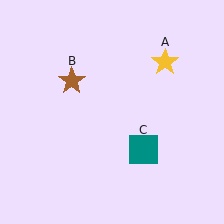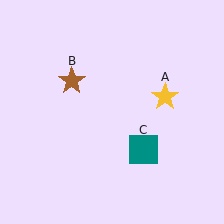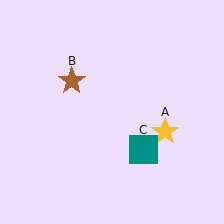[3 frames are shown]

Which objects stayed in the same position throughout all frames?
Brown star (object B) and teal square (object C) remained stationary.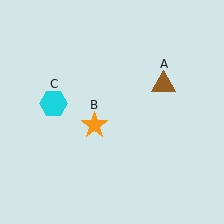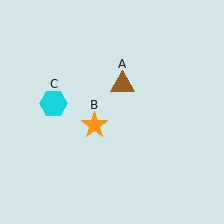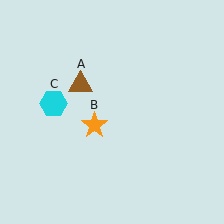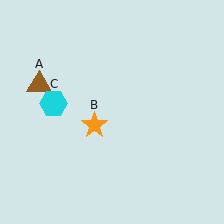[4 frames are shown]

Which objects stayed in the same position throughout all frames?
Orange star (object B) and cyan hexagon (object C) remained stationary.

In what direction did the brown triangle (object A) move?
The brown triangle (object A) moved left.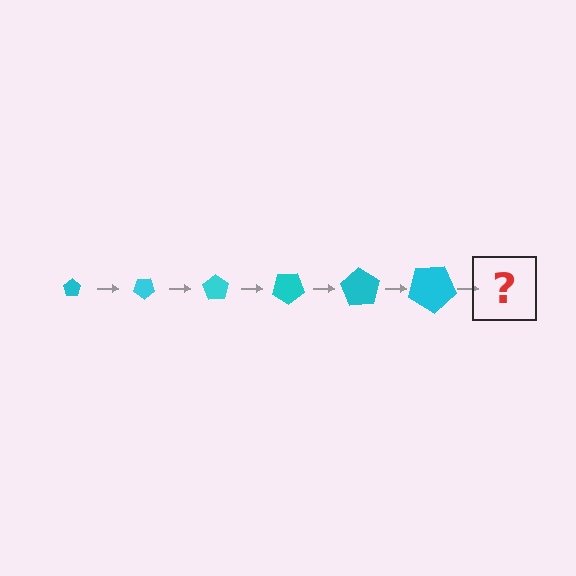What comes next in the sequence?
The next element should be a pentagon, larger than the previous one and rotated 210 degrees from the start.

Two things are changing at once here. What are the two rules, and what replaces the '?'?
The two rules are that the pentagon grows larger each step and it rotates 35 degrees each step. The '?' should be a pentagon, larger than the previous one and rotated 210 degrees from the start.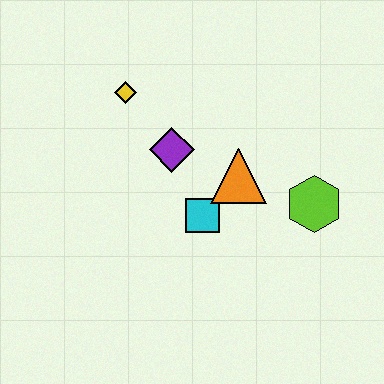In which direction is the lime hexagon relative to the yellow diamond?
The lime hexagon is to the right of the yellow diamond.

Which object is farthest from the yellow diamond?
The lime hexagon is farthest from the yellow diamond.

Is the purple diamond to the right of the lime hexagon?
No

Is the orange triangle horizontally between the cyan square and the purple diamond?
No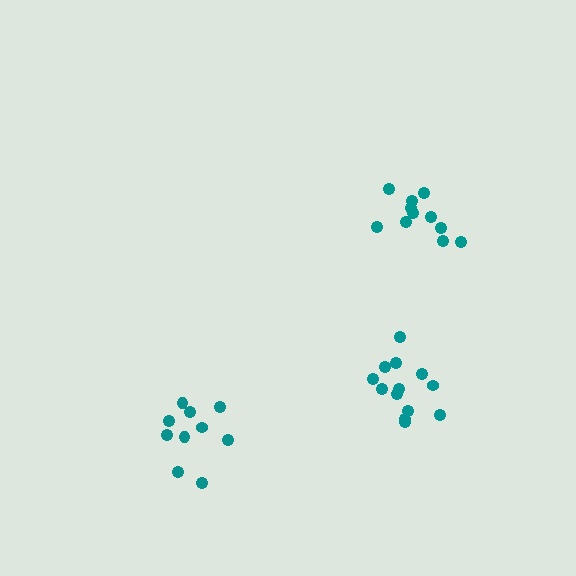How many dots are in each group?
Group 1: 11 dots, Group 2: 10 dots, Group 3: 13 dots (34 total).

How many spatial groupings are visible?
There are 3 spatial groupings.